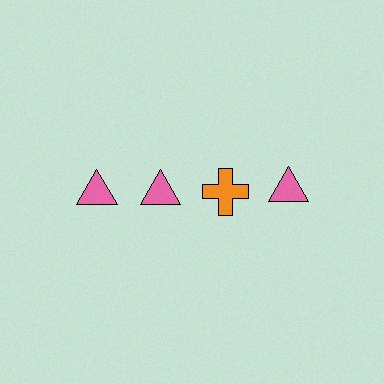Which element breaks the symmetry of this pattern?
The orange cross in the top row, center column breaks the symmetry. All other shapes are pink triangles.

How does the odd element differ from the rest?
It differs in both color (orange instead of pink) and shape (cross instead of triangle).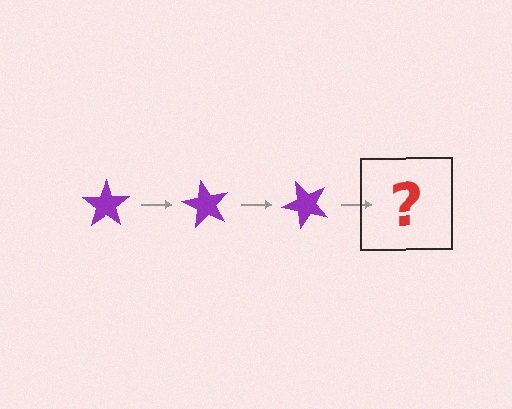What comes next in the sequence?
The next element should be a purple star rotated 180 degrees.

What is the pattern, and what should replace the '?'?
The pattern is that the star rotates 60 degrees each step. The '?' should be a purple star rotated 180 degrees.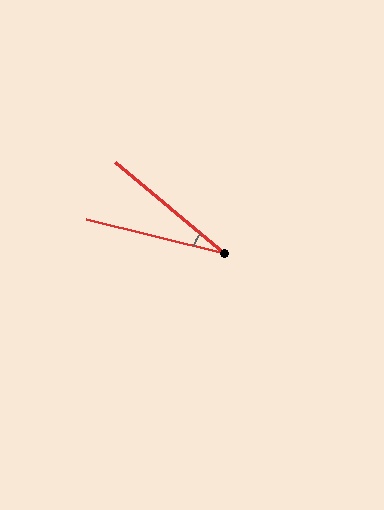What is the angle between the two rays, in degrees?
Approximately 26 degrees.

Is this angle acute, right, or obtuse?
It is acute.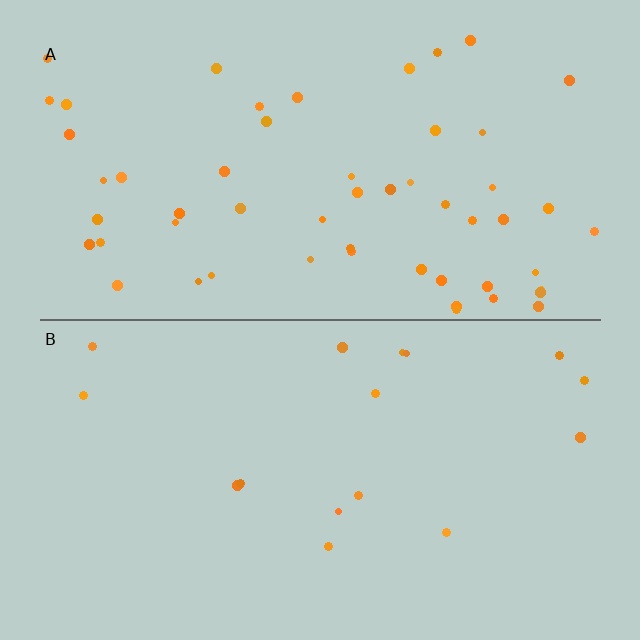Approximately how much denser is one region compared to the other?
Approximately 3.3× — region A over region B.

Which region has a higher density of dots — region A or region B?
A (the top).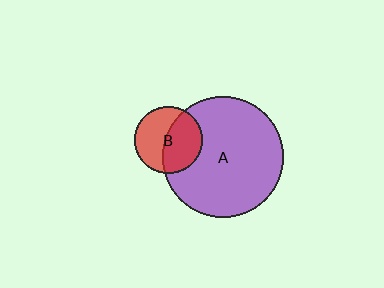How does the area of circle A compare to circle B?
Approximately 3.2 times.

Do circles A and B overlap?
Yes.